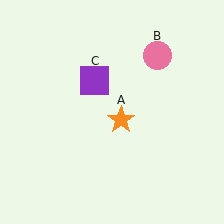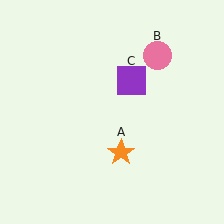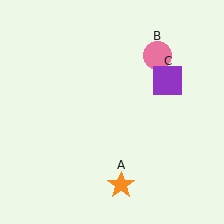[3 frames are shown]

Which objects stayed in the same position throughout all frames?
Pink circle (object B) remained stationary.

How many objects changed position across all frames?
2 objects changed position: orange star (object A), purple square (object C).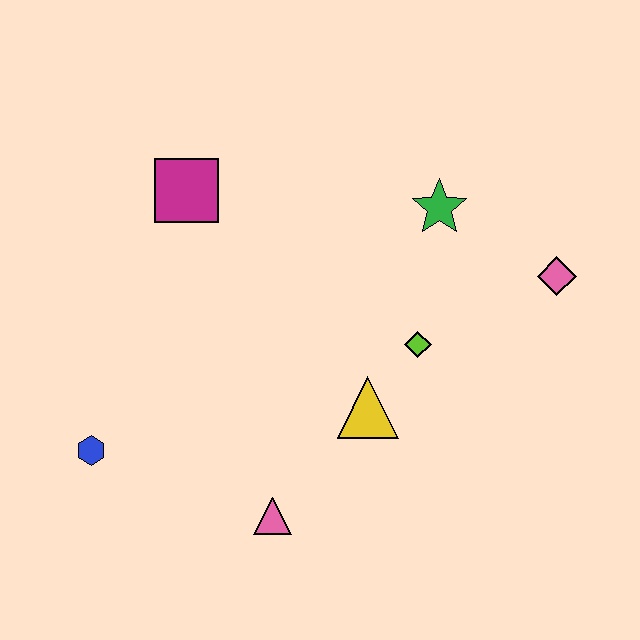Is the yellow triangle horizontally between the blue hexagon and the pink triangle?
No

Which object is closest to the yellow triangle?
The lime diamond is closest to the yellow triangle.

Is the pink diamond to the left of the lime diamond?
No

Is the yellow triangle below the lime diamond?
Yes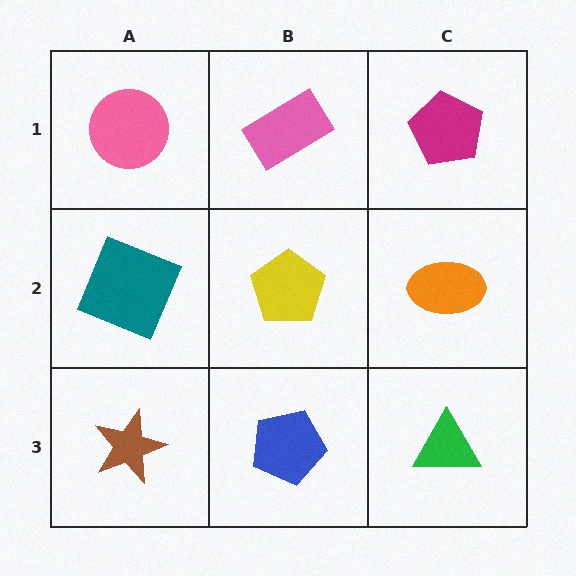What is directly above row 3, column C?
An orange ellipse.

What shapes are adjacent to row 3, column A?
A teal square (row 2, column A), a blue pentagon (row 3, column B).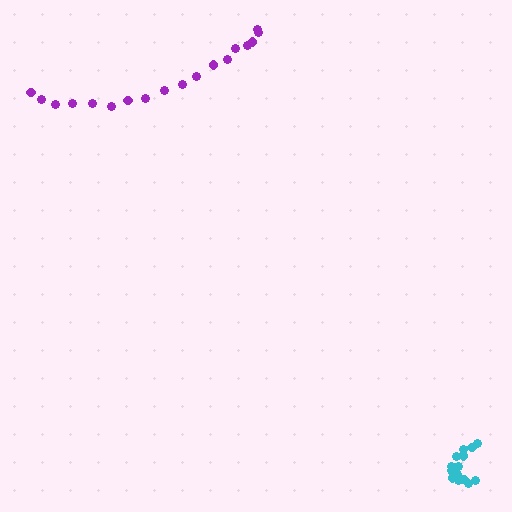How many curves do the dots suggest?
There are 2 distinct paths.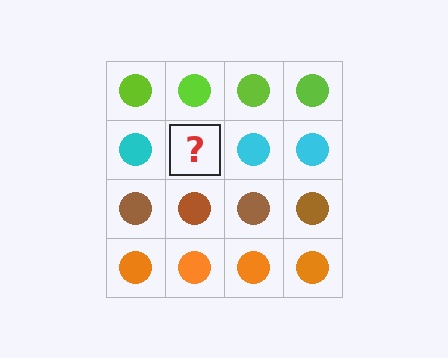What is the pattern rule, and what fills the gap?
The rule is that each row has a consistent color. The gap should be filled with a cyan circle.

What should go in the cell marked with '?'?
The missing cell should contain a cyan circle.